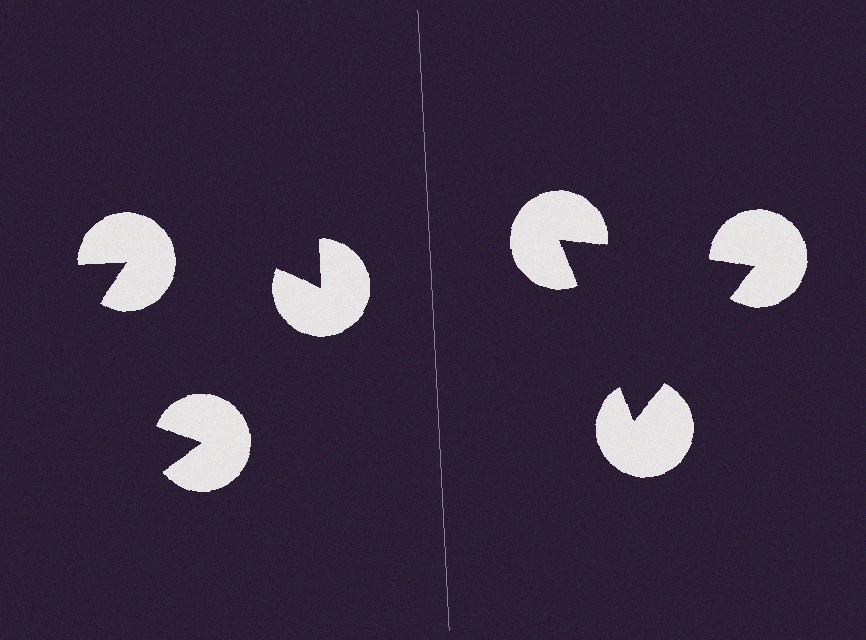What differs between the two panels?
The pac-man discs are positioned identically on both sides; only the wedge orientations differ. On the right they align to a triangle; on the left they are misaligned.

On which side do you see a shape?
An illusory triangle appears on the right side. On the left side the wedge cuts are rotated, so no coherent shape forms.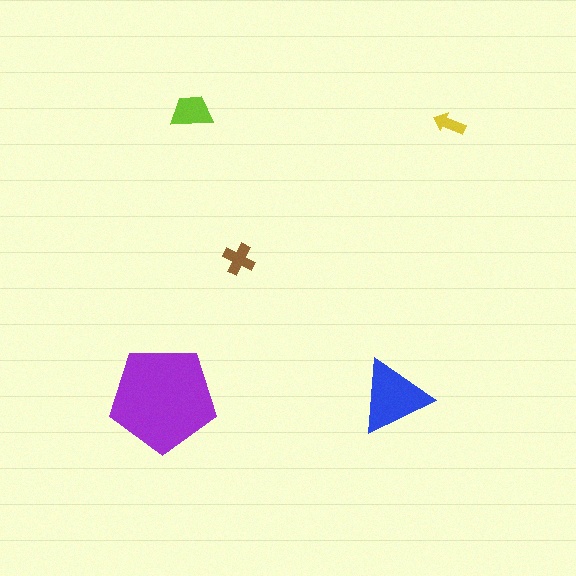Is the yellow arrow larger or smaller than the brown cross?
Smaller.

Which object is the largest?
The purple pentagon.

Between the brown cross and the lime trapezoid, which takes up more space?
The lime trapezoid.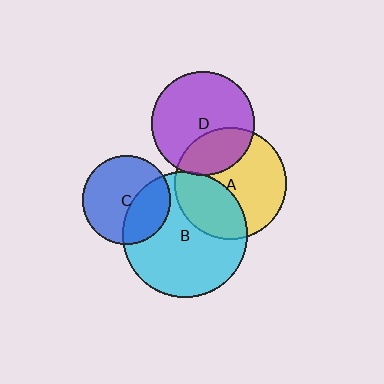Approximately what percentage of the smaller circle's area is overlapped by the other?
Approximately 5%.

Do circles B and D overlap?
Yes.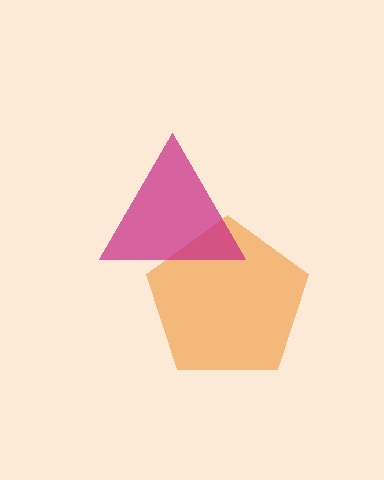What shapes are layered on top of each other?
The layered shapes are: an orange pentagon, a magenta triangle.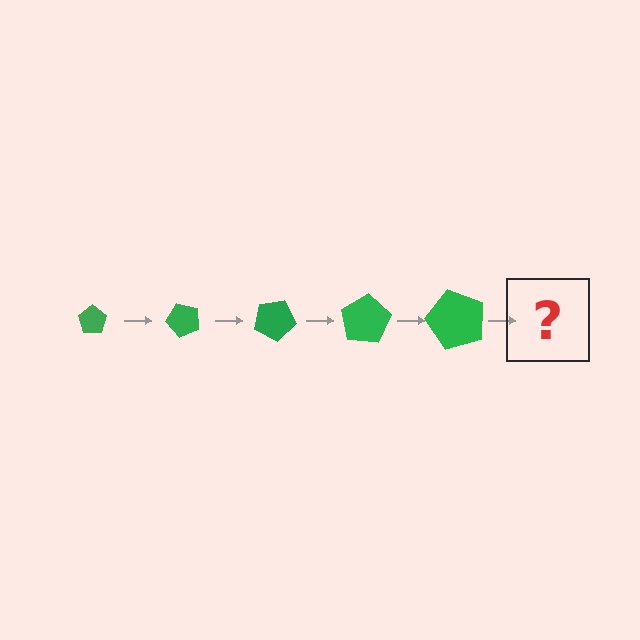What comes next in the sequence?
The next element should be a pentagon, larger than the previous one and rotated 250 degrees from the start.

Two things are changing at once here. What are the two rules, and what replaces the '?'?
The two rules are that the pentagon grows larger each step and it rotates 50 degrees each step. The '?' should be a pentagon, larger than the previous one and rotated 250 degrees from the start.